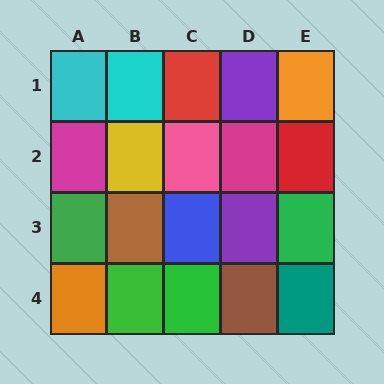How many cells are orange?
2 cells are orange.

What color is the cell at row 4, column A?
Orange.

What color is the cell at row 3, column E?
Green.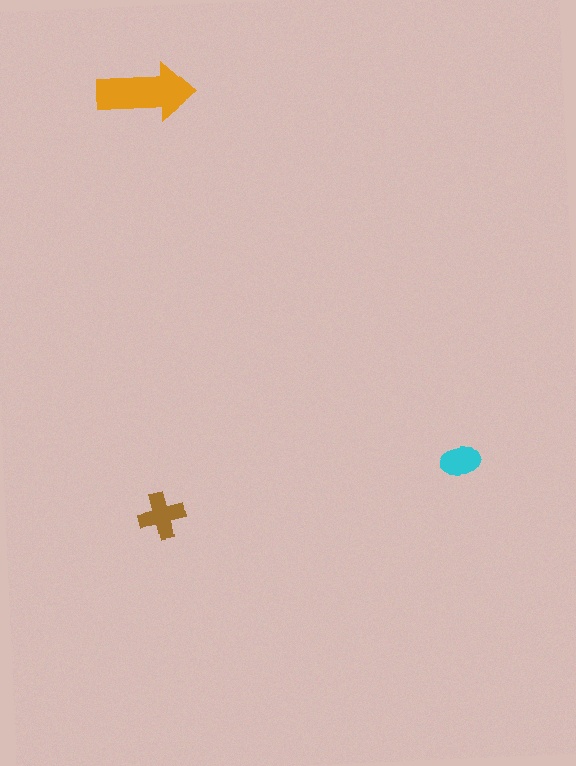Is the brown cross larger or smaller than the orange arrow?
Smaller.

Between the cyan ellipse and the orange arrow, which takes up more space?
The orange arrow.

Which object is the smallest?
The cyan ellipse.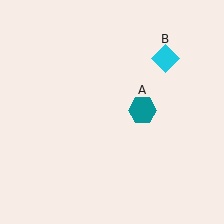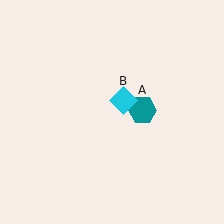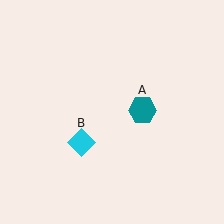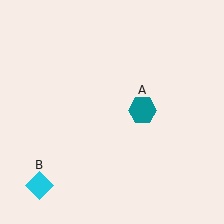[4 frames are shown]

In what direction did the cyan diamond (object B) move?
The cyan diamond (object B) moved down and to the left.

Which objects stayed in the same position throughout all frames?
Teal hexagon (object A) remained stationary.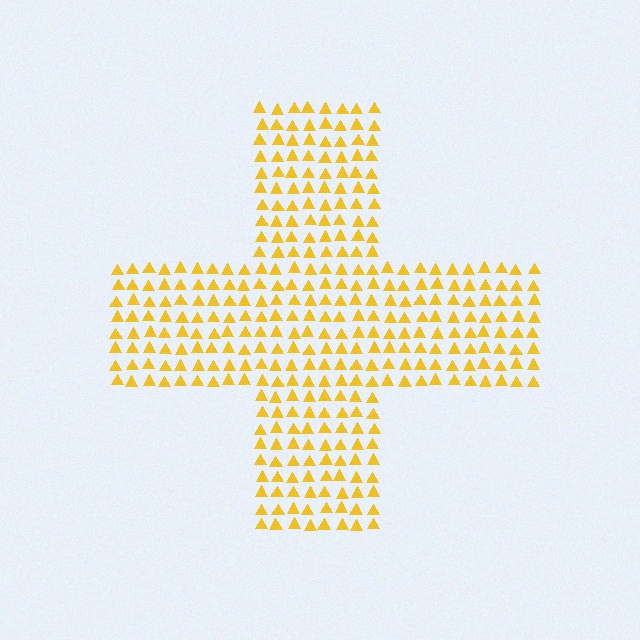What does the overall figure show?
The overall figure shows a cross.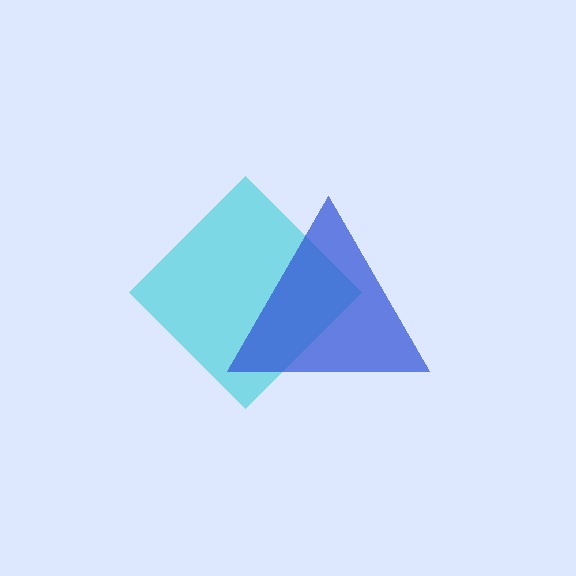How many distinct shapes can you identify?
There are 2 distinct shapes: a cyan diamond, a blue triangle.